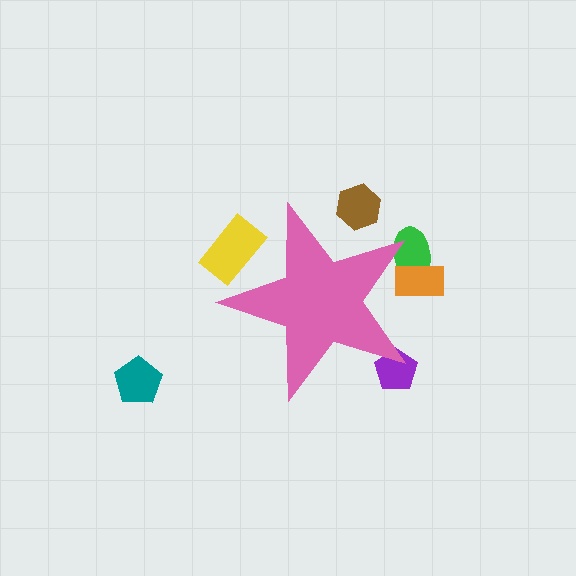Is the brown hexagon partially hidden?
Yes, the brown hexagon is partially hidden behind the pink star.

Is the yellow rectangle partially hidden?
Yes, the yellow rectangle is partially hidden behind the pink star.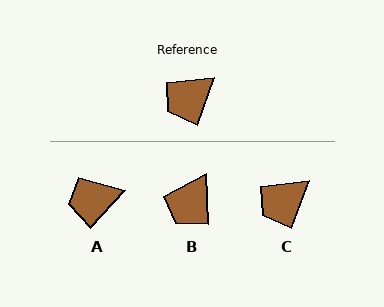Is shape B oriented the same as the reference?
No, it is off by about 22 degrees.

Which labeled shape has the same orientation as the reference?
C.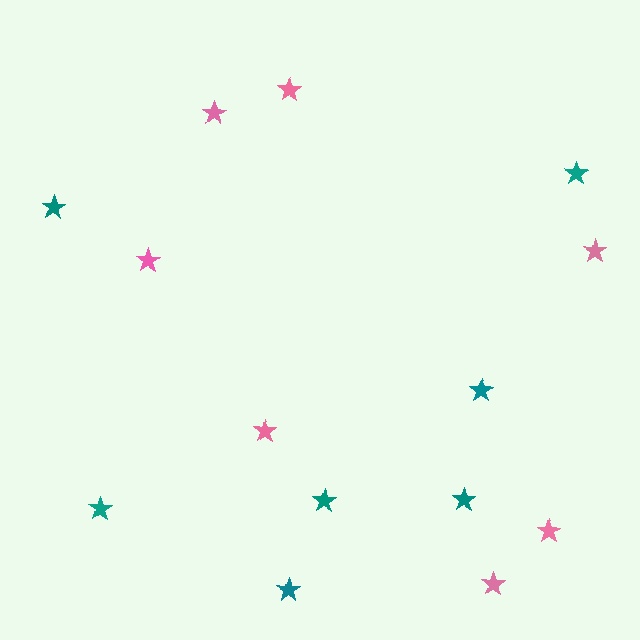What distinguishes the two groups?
There are 2 groups: one group of teal stars (7) and one group of pink stars (7).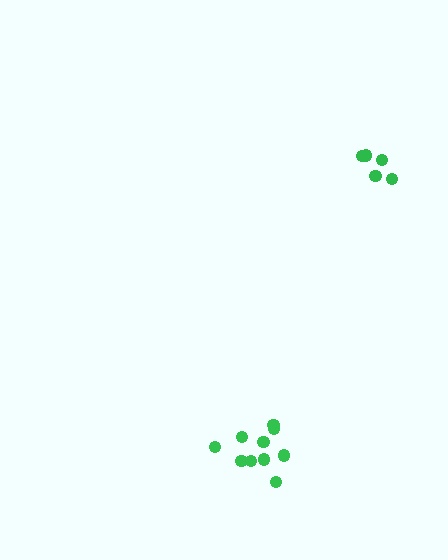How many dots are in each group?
Group 1: 10 dots, Group 2: 5 dots (15 total).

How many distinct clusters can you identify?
There are 2 distinct clusters.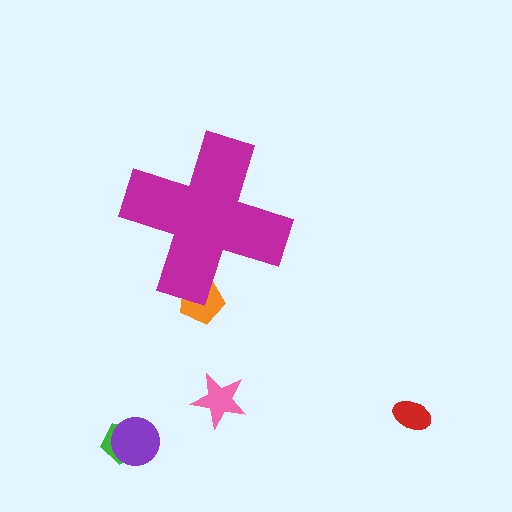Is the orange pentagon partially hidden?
Yes, the orange pentagon is partially hidden behind the magenta cross.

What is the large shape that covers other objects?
A magenta cross.